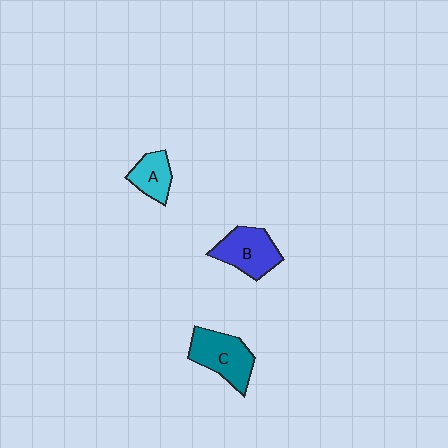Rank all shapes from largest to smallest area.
From largest to smallest: C (teal), B (blue), A (cyan).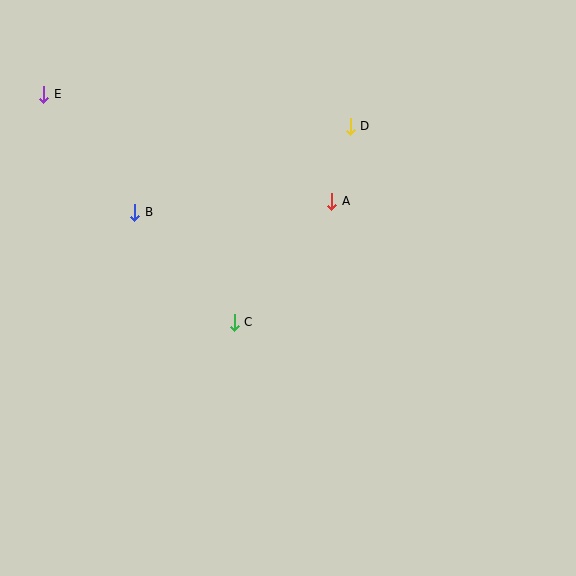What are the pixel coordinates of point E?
Point E is at (43, 94).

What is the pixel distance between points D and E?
The distance between D and E is 308 pixels.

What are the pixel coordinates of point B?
Point B is at (135, 212).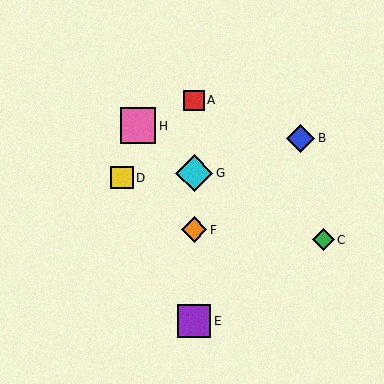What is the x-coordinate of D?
Object D is at x≈122.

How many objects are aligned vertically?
4 objects (A, E, F, G) are aligned vertically.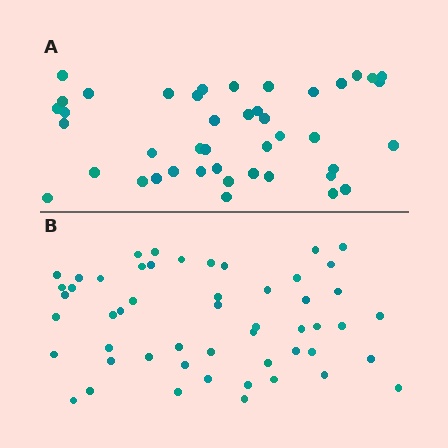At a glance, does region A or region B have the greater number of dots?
Region B (the bottom region) has more dots.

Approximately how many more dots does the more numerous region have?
Region B has roughly 8 or so more dots than region A.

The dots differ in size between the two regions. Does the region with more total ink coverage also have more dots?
No. Region A has more total ink coverage because its dots are larger, but region B actually contains more individual dots. Total area can be misleading — the number of items is what matters here.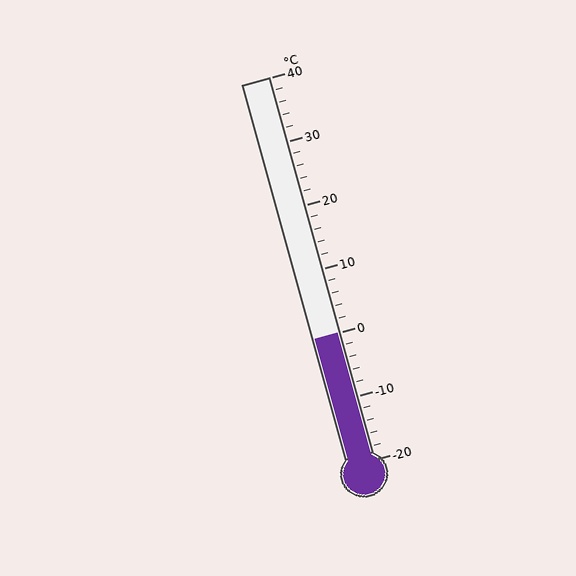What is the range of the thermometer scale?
The thermometer scale ranges from -20°C to 40°C.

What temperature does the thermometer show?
The thermometer shows approximately 0°C.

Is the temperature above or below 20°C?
The temperature is below 20°C.